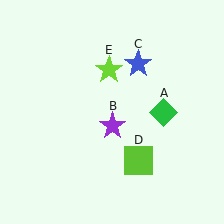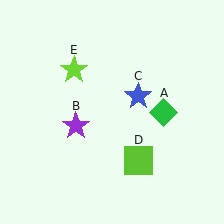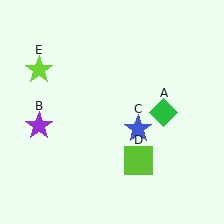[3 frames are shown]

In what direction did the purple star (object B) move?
The purple star (object B) moved left.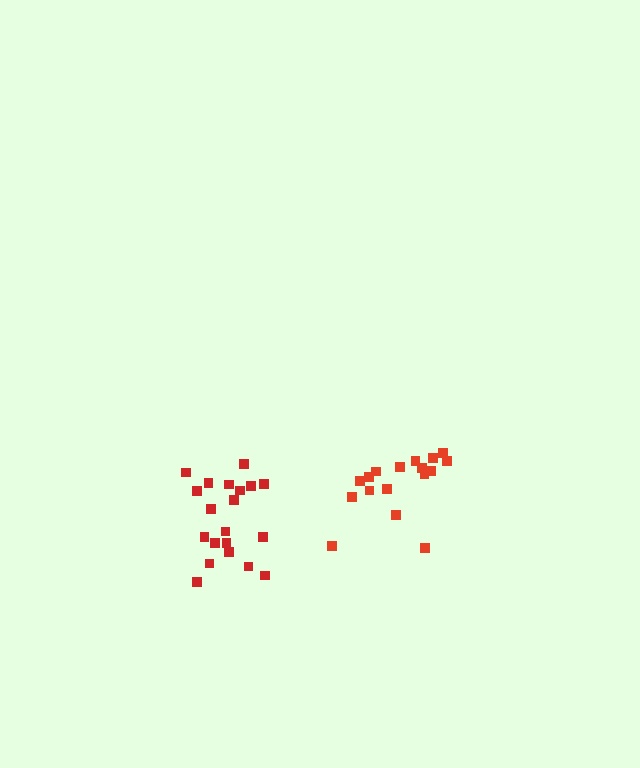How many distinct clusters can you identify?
There are 2 distinct clusters.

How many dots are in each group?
Group 1: 20 dots, Group 2: 17 dots (37 total).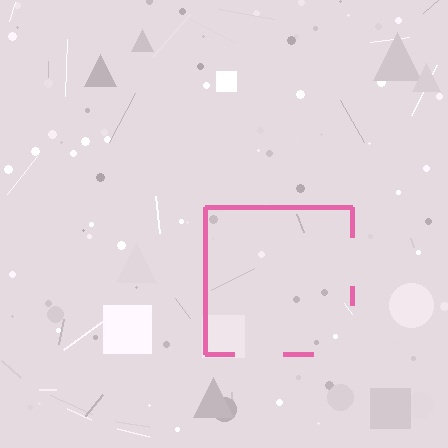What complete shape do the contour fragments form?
The contour fragments form a square.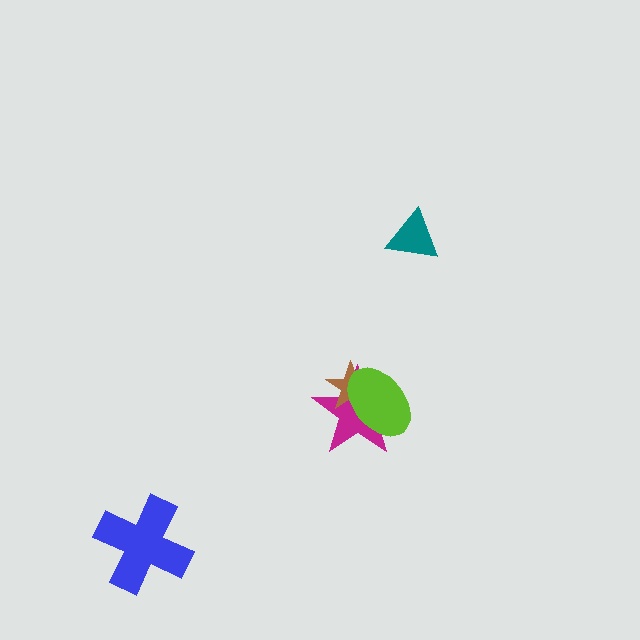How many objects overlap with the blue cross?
0 objects overlap with the blue cross.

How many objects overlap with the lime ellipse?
2 objects overlap with the lime ellipse.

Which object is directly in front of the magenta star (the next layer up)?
The brown star is directly in front of the magenta star.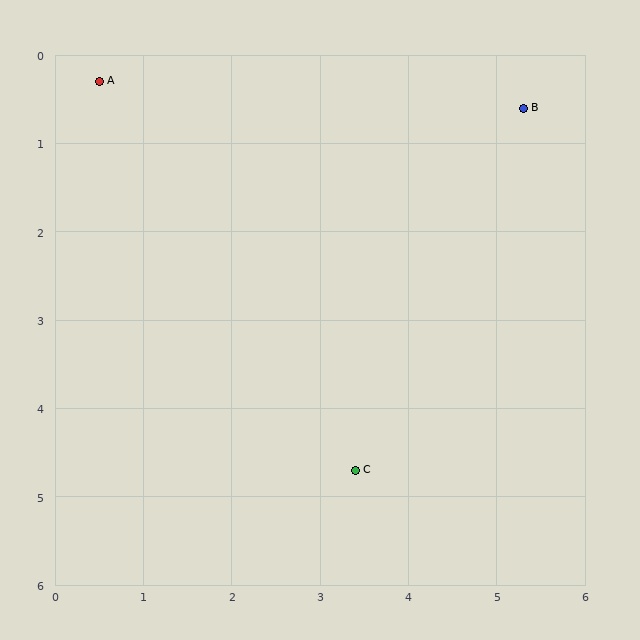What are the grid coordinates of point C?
Point C is at approximately (3.4, 4.7).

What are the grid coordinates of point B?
Point B is at approximately (5.3, 0.6).